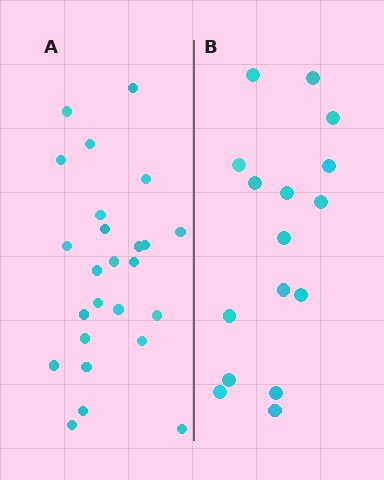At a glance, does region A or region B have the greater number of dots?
Region A (the left region) has more dots.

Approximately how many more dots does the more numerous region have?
Region A has roughly 8 or so more dots than region B.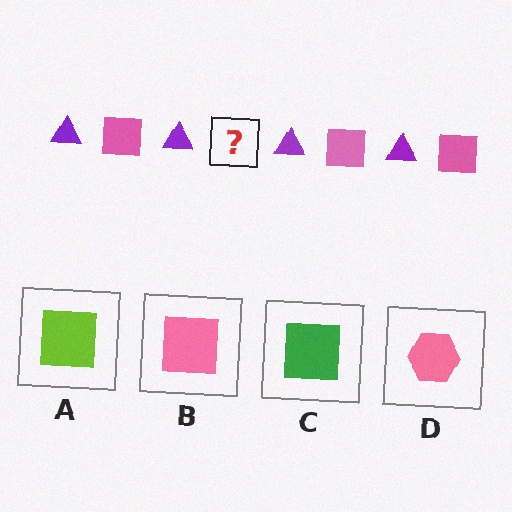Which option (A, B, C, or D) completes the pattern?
B.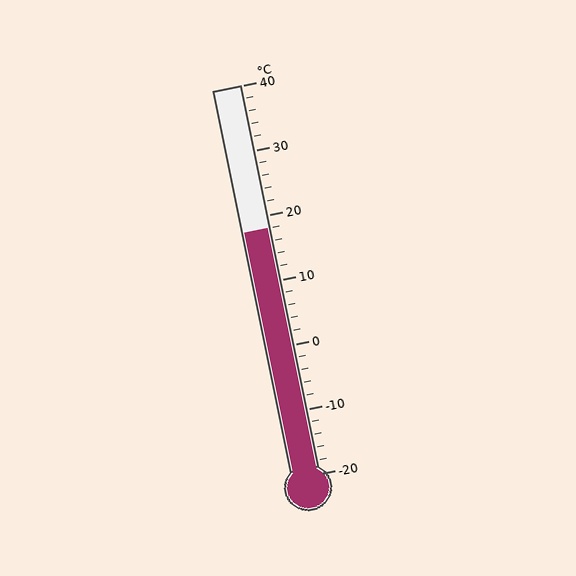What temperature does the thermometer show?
The thermometer shows approximately 18°C.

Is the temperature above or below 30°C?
The temperature is below 30°C.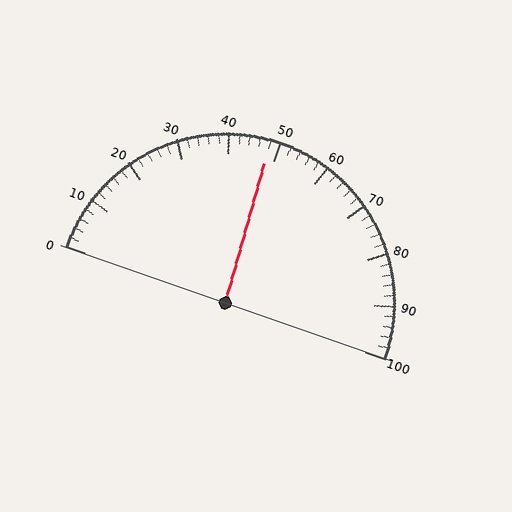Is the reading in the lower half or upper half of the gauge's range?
The reading is in the lower half of the range (0 to 100).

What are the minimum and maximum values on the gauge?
The gauge ranges from 0 to 100.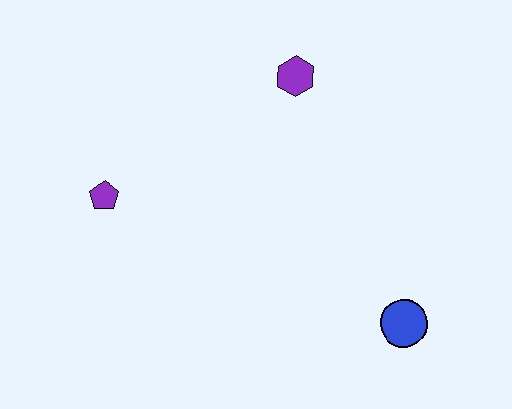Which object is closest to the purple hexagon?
The purple pentagon is closest to the purple hexagon.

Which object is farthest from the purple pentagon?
The blue circle is farthest from the purple pentagon.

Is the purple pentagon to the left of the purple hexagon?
Yes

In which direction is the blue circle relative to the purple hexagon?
The blue circle is below the purple hexagon.